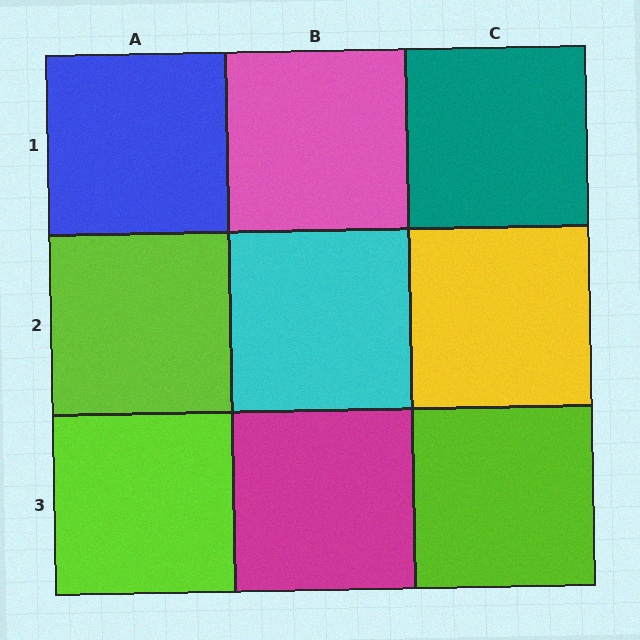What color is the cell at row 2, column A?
Lime.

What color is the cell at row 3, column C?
Lime.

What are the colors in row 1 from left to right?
Blue, pink, teal.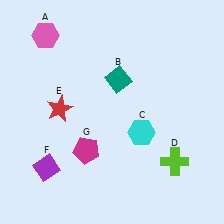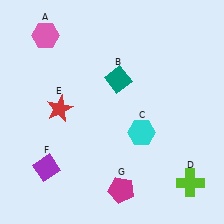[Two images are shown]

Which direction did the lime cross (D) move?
The lime cross (D) moved down.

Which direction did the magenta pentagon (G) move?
The magenta pentagon (G) moved down.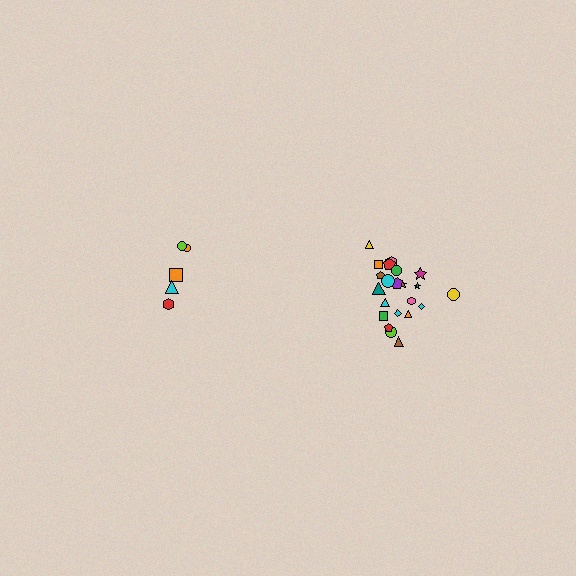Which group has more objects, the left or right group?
The right group.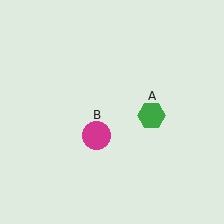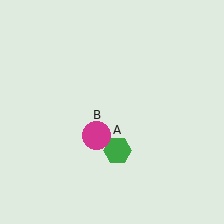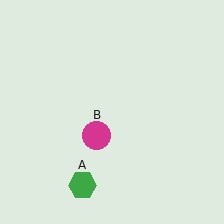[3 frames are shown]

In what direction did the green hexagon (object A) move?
The green hexagon (object A) moved down and to the left.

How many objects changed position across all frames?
1 object changed position: green hexagon (object A).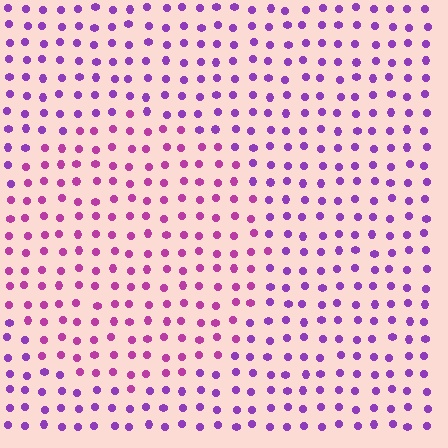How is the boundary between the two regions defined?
The boundary is defined purely by a slight shift in hue (about 31 degrees). Spacing, size, and orientation are identical on both sides.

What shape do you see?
I see a circle.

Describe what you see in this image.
The image is filled with small purple elements in a uniform arrangement. A circle-shaped region is visible where the elements are tinted to a slightly different hue, forming a subtle color boundary.